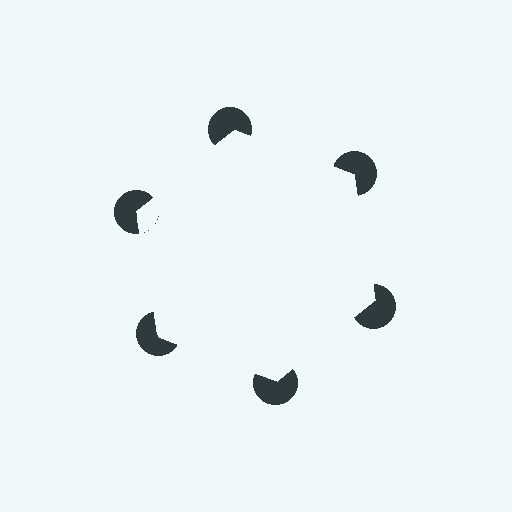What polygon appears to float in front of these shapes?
An illusory hexagon — its edges are inferred from the aligned wedge cuts in the pac-man discs, not physically drawn.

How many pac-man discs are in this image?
There are 6 — one at each vertex of the illusory hexagon.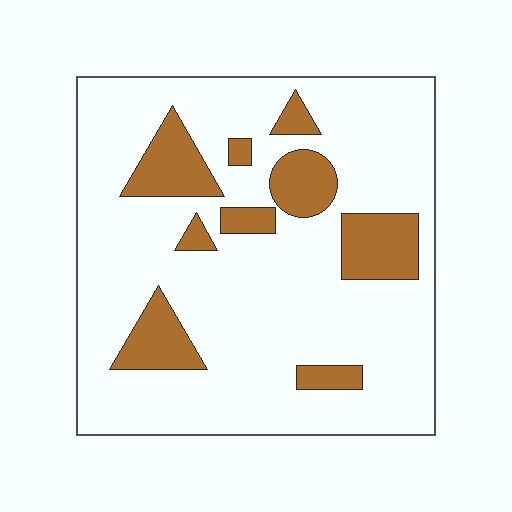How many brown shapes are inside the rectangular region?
9.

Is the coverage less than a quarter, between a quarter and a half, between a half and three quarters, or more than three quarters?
Less than a quarter.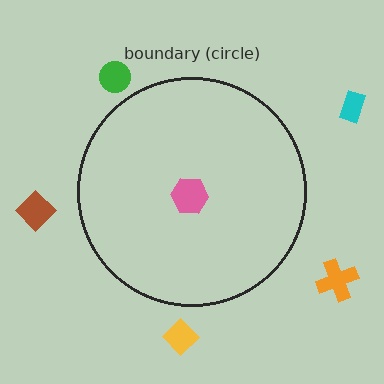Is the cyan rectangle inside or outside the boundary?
Outside.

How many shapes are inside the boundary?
1 inside, 5 outside.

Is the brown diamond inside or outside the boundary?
Outside.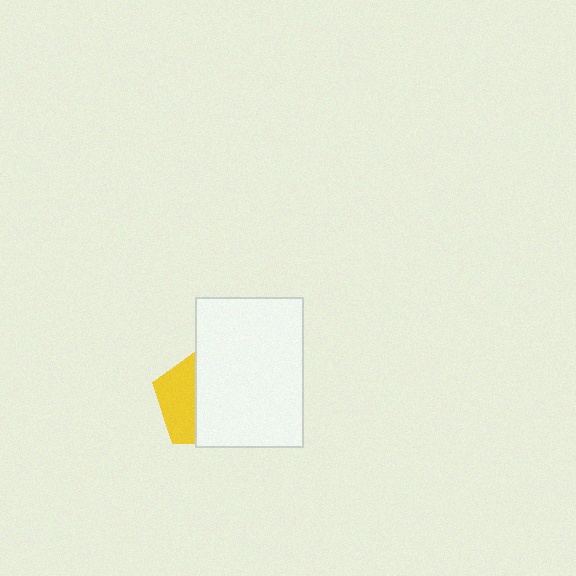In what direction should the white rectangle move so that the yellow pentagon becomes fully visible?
The white rectangle should move right. That is the shortest direction to clear the overlap and leave the yellow pentagon fully visible.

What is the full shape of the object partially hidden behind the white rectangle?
The partially hidden object is a yellow pentagon.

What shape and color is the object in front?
The object in front is a white rectangle.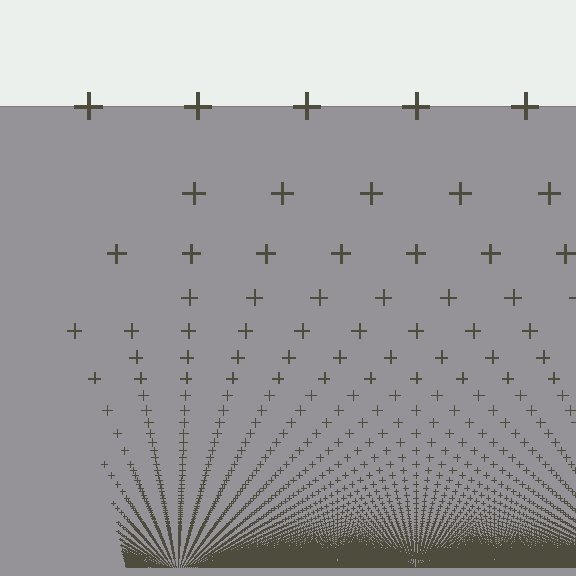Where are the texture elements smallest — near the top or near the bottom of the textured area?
Near the bottom.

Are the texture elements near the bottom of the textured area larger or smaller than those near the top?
Smaller. The gradient is inverted — elements near the bottom are smaller and denser.